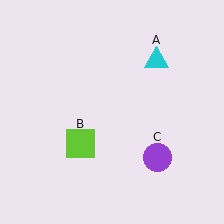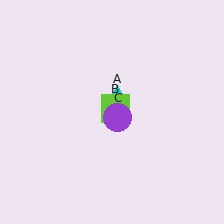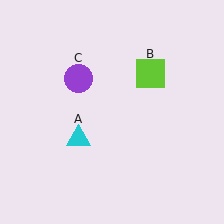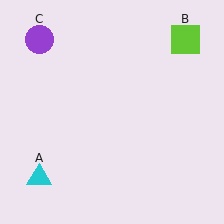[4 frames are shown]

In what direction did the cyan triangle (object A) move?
The cyan triangle (object A) moved down and to the left.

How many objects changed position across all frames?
3 objects changed position: cyan triangle (object A), lime square (object B), purple circle (object C).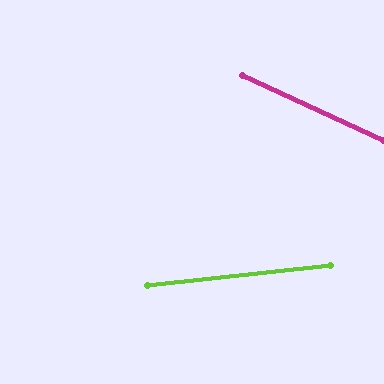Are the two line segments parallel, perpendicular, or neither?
Neither parallel nor perpendicular — they differ by about 31°.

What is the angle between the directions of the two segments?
Approximately 31 degrees.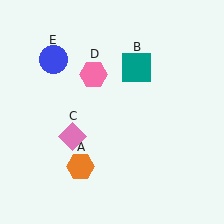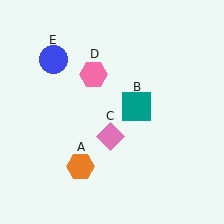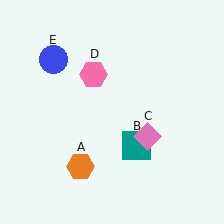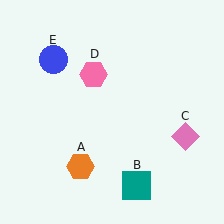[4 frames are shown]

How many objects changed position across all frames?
2 objects changed position: teal square (object B), pink diamond (object C).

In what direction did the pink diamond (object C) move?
The pink diamond (object C) moved right.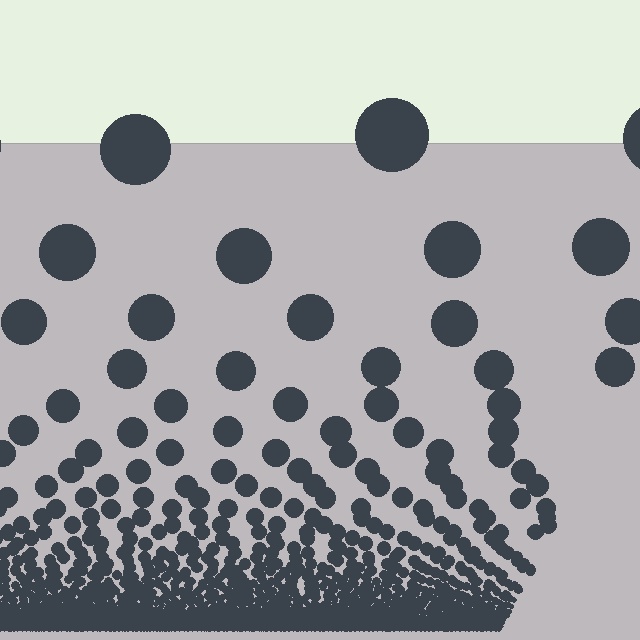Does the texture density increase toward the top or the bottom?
Density increases toward the bottom.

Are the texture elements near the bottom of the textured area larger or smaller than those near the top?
Smaller. The gradient is inverted — elements near the bottom are smaller and denser.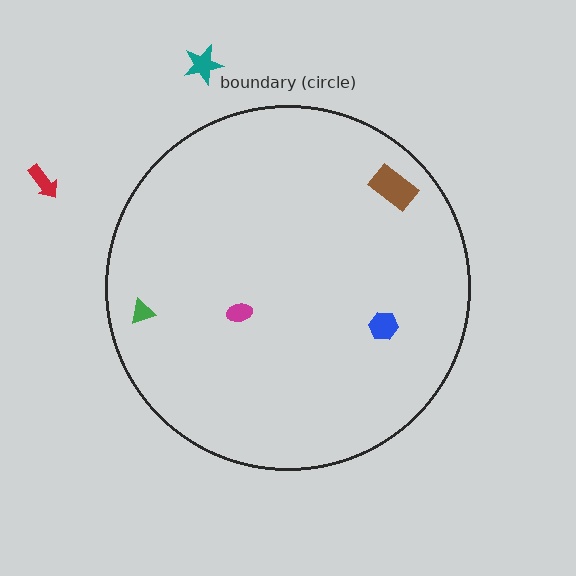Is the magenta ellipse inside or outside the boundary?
Inside.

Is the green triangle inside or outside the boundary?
Inside.